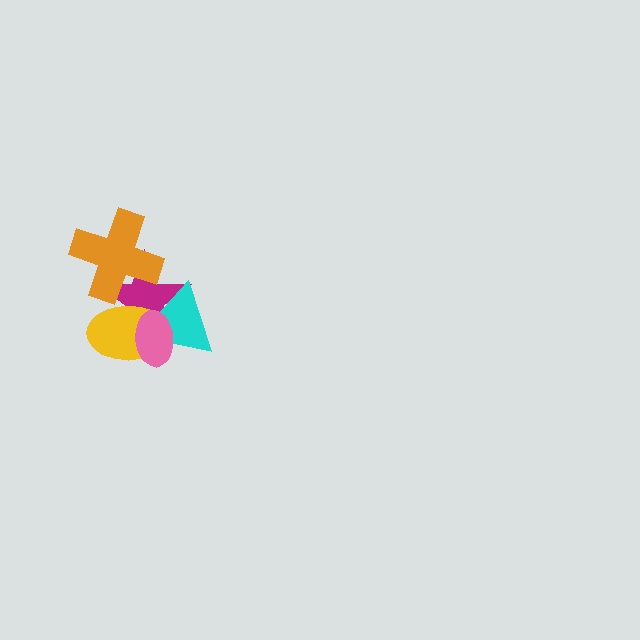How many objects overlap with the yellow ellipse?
4 objects overlap with the yellow ellipse.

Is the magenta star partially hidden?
Yes, it is partially covered by another shape.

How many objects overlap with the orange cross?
2 objects overlap with the orange cross.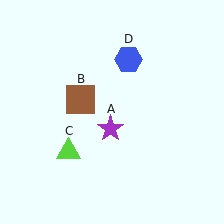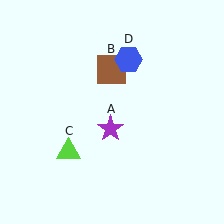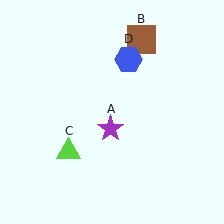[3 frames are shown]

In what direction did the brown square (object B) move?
The brown square (object B) moved up and to the right.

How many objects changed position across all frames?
1 object changed position: brown square (object B).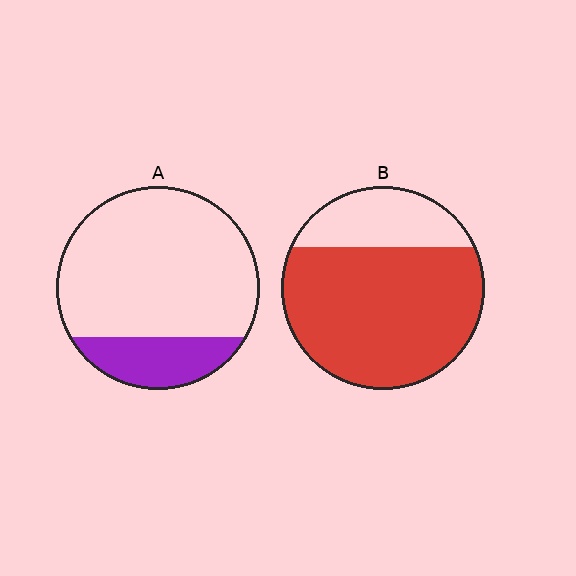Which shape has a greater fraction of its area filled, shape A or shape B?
Shape B.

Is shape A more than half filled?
No.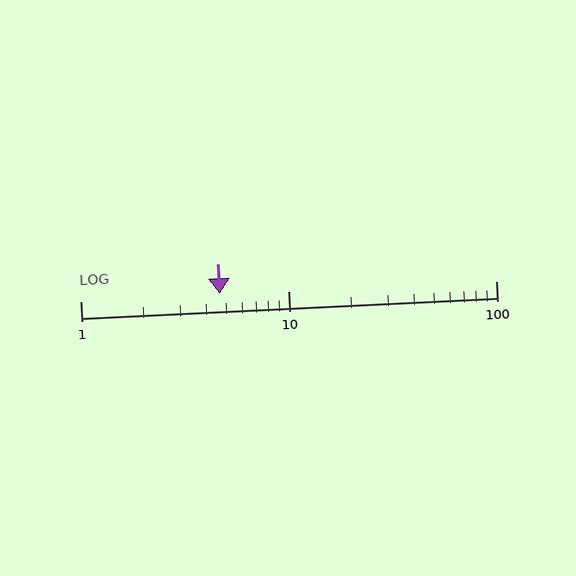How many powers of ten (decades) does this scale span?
The scale spans 2 decades, from 1 to 100.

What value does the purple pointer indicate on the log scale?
The pointer indicates approximately 4.7.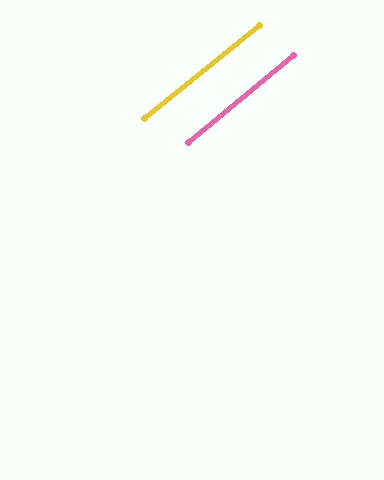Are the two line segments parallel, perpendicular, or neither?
Parallel — their directions differ by only 0.6°.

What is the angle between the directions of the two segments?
Approximately 1 degree.